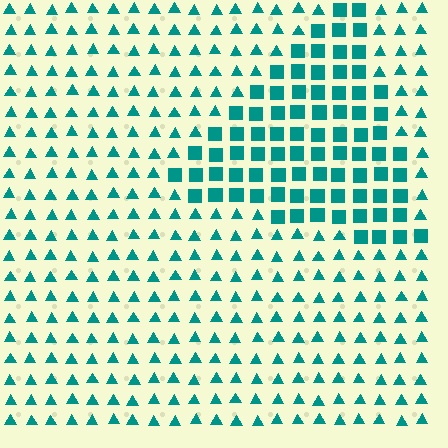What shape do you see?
I see a triangle.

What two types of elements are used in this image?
The image uses squares inside the triangle region and triangles outside it.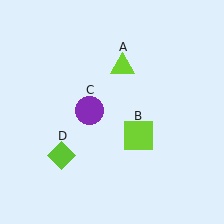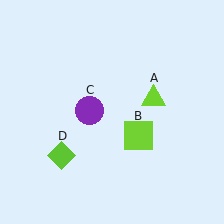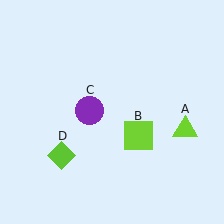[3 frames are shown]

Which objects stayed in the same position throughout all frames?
Lime square (object B) and purple circle (object C) and lime diamond (object D) remained stationary.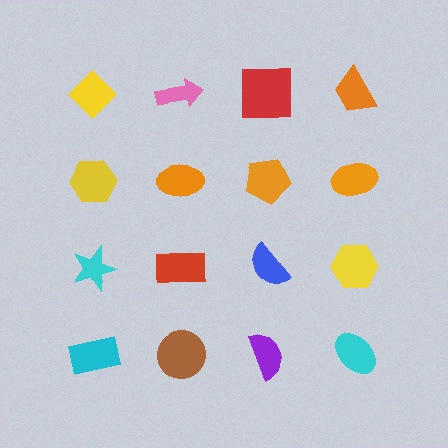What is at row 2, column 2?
An orange ellipse.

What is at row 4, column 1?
A cyan rectangle.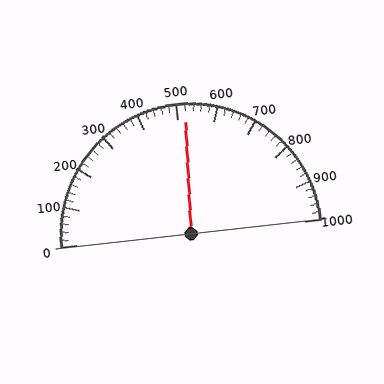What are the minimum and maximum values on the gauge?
The gauge ranges from 0 to 1000.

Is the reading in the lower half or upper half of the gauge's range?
The reading is in the upper half of the range (0 to 1000).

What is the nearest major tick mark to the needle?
The nearest major tick mark is 500.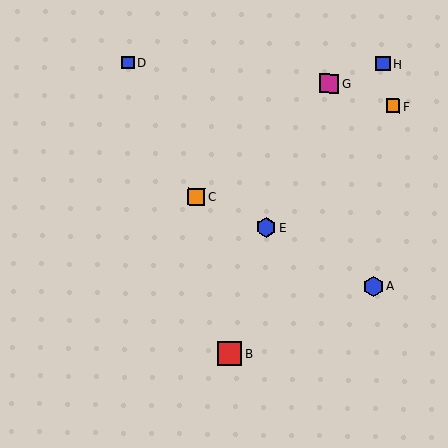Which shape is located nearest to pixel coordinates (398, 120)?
The orange square (labeled F) at (393, 106) is nearest to that location.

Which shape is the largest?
The red square (labeled B) is the largest.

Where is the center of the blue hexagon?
The center of the blue hexagon is at (266, 227).